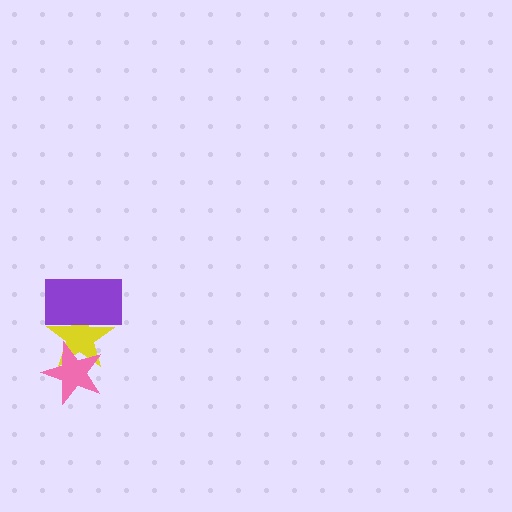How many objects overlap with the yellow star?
2 objects overlap with the yellow star.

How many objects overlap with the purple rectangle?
1 object overlaps with the purple rectangle.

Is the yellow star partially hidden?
Yes, it is partially covered by another shape.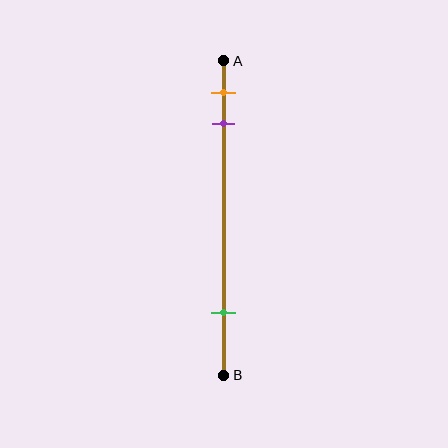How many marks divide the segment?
There are 3 marks dividing the segment.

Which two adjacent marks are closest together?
The orange and purple marks are the closest adjacent pair.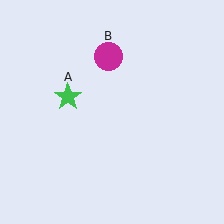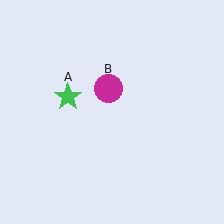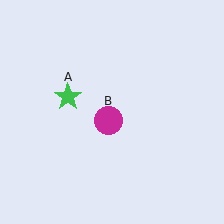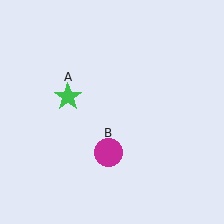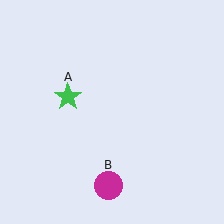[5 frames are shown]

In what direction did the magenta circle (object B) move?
The magenta circle (object B) moved down.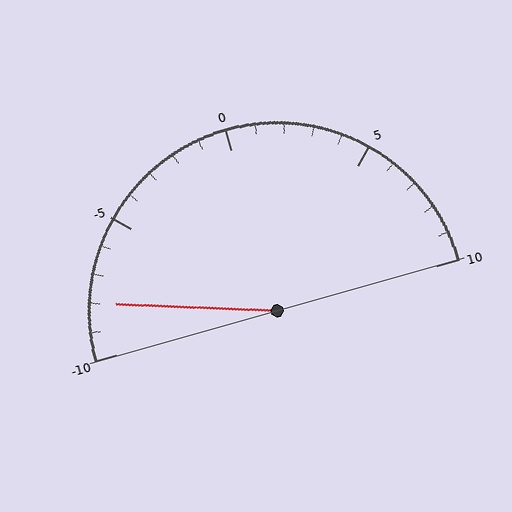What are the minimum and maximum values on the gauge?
The gauge ranges from -10 to 10.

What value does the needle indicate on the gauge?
The needle indicates approximately -8.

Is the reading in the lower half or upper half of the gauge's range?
The reading is in the lower half of the range (-10 to 10).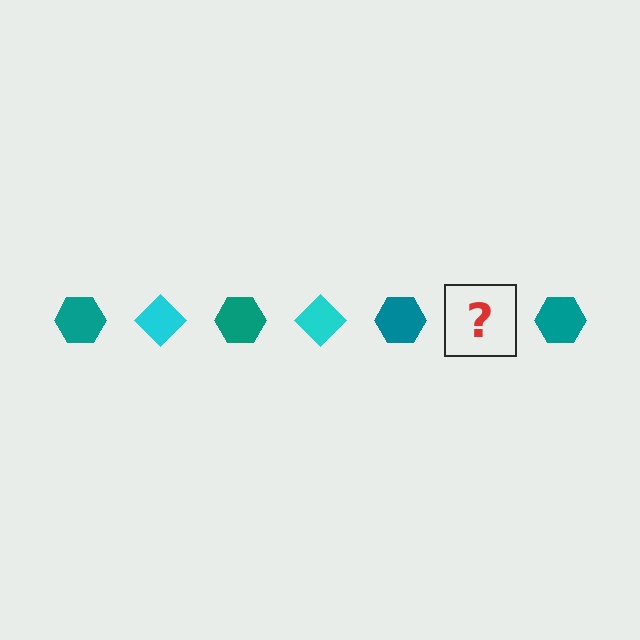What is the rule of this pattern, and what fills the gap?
The rule is that the pattern alternates between teal hexagon and cyan diamond. The gap should be filled with a cyan diamond.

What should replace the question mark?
The question mark should be replaced with a cyan diamond.